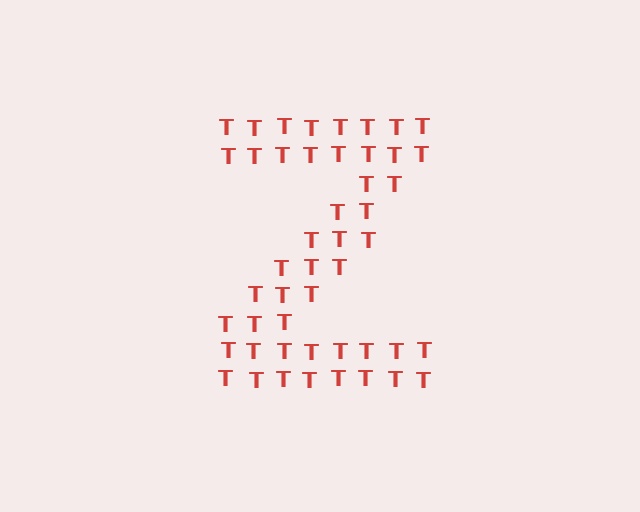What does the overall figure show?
The overall figure shows the letter Z.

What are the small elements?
The small elements are letter T's.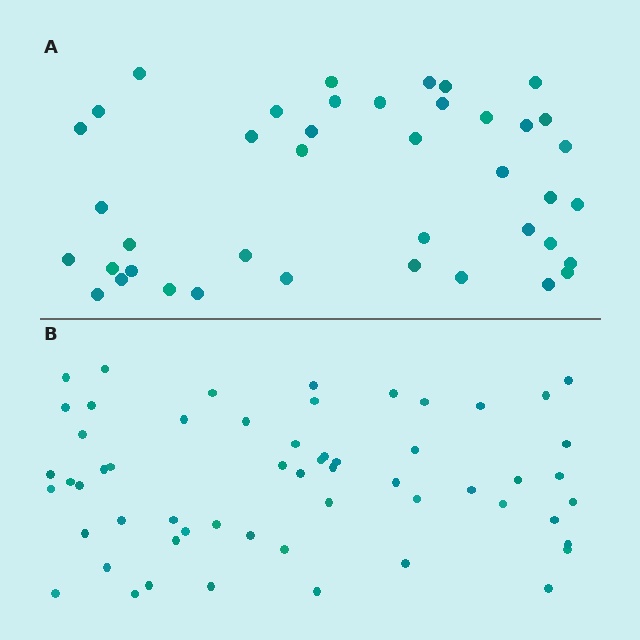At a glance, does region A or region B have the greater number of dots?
Region B (the bottom region) has more dots.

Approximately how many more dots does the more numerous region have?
Region B has approximately 15 more dots than region A.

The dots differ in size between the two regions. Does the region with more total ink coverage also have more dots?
No. Region A has more total ink coverage because its dots are larger, but region B actually contains more individual dots. Total area can be misleading — the number of items is what matters here.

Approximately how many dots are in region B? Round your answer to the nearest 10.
About 60 dots. (The exact count is 57, which rounds to 60.)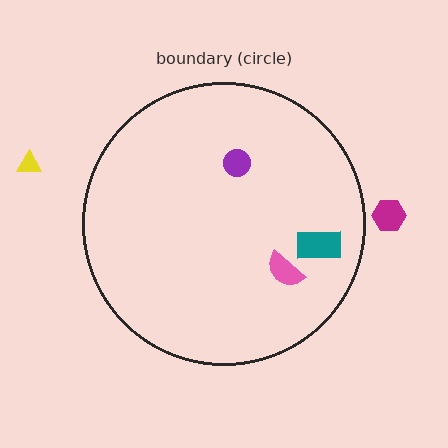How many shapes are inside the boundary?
3 inside, 2 outside.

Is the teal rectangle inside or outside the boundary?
Inside.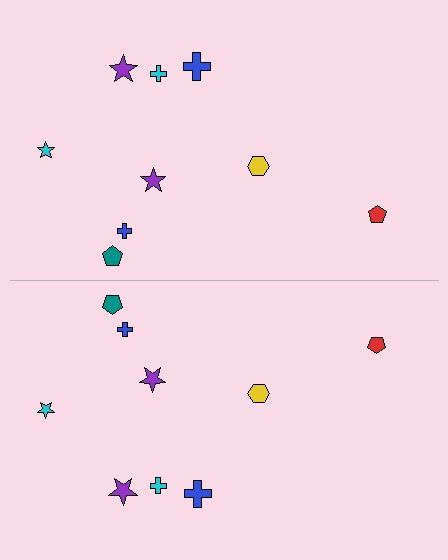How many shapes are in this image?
There are 18 shapes in this image.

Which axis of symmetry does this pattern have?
The pattern has a horizontal axis of symmetry running through the center of the image.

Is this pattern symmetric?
Yes, this pattern has bilateral (reflection) symmetry.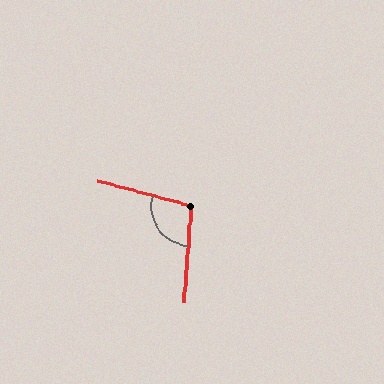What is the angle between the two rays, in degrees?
Approximately 101 degrees.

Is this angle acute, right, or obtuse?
It is obtuse.